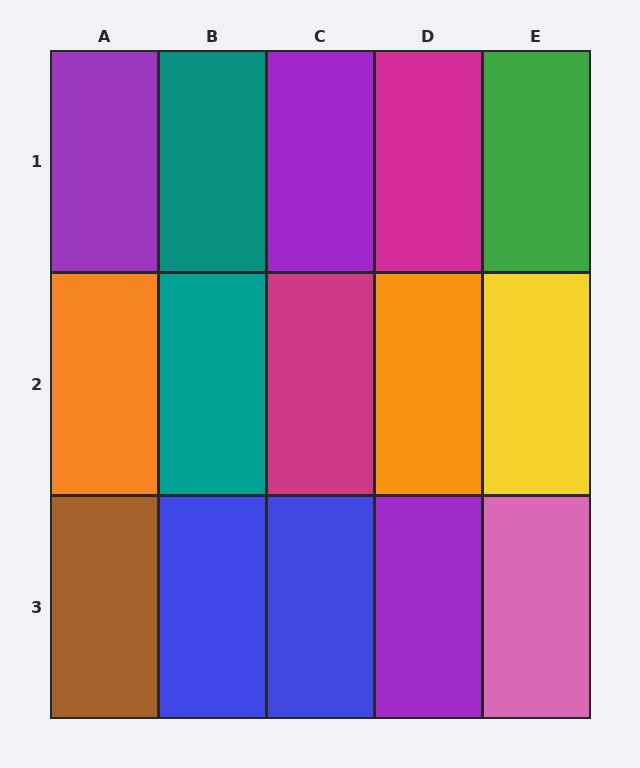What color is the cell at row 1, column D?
Magenta.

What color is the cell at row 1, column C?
Purple.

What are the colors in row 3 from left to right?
Brown, blue, blue, purple, pink.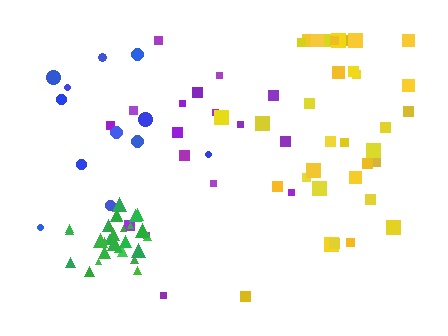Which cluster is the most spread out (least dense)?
Purple.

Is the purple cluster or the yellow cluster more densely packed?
Yellow.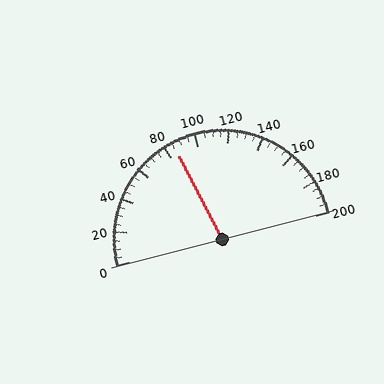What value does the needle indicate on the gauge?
The needle indicates approximately 85.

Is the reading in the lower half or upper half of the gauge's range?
The reading is in the lower half of the range (0 to 200).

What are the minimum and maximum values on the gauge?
The gauge ranges from 0 to 200.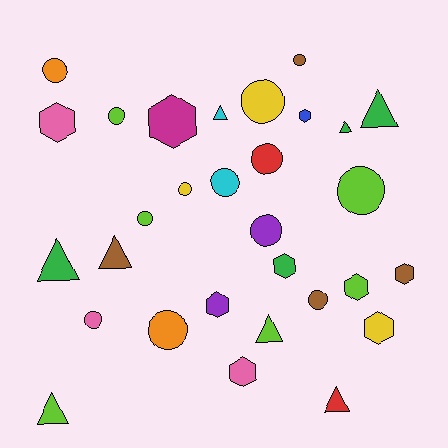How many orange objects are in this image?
There are 2 orange objects.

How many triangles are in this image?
There are 8 triangles.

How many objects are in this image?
There are 30 objects.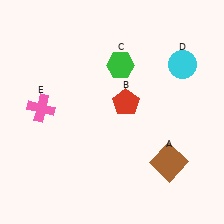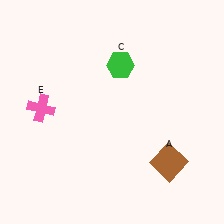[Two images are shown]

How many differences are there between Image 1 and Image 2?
There are 2 differences between the two images.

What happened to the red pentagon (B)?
The red pentagon (B) was removed in Image 2. It was in the top-right area of Image 1.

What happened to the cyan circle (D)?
The cyan circle (D) was removed in Image 2. It was in the top-right area of Image 1.